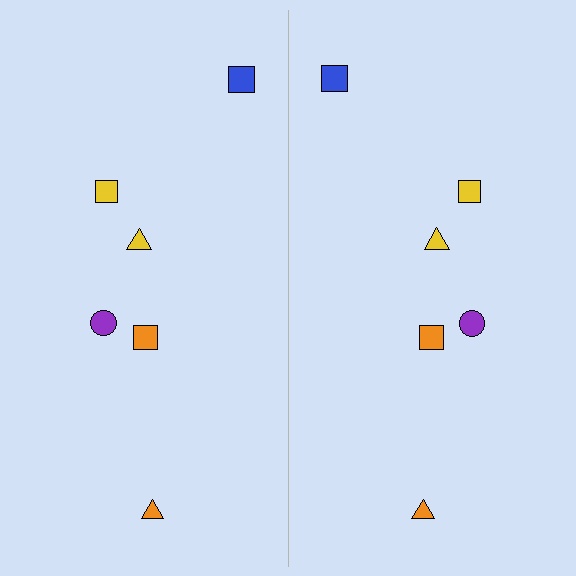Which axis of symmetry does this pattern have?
The pattern has a vertical axis of symmetry running through the center of the image.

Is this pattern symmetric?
Yes, this pattern has bilateral (reflection) symmetry.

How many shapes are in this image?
There are 12 shapes in this image.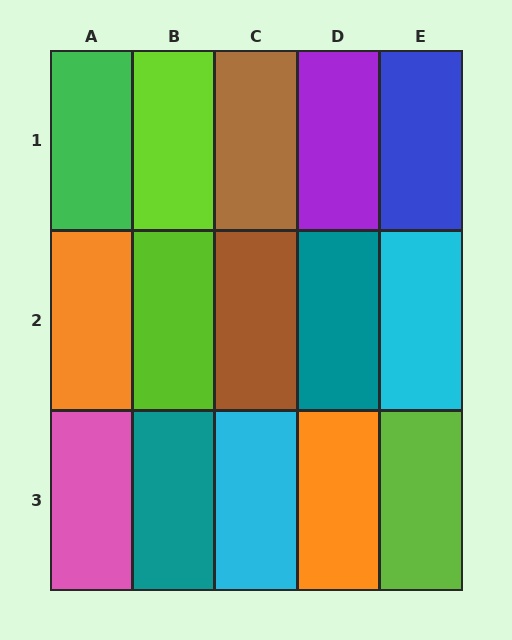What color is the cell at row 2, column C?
Brown.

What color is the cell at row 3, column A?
Pink.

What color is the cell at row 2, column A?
Orange.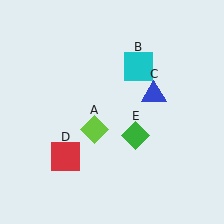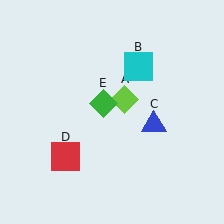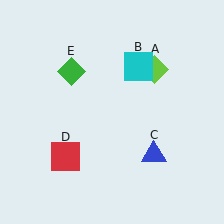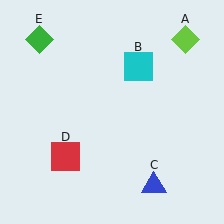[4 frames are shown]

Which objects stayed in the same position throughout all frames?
Cyan square (object B) and red square (object D) remained stationary.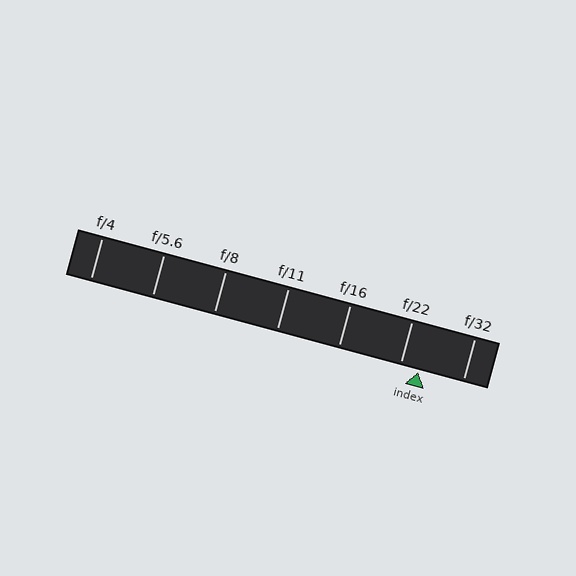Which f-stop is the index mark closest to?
The index mark is closest to f/22.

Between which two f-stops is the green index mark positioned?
The index mark is between f/22 and f/32.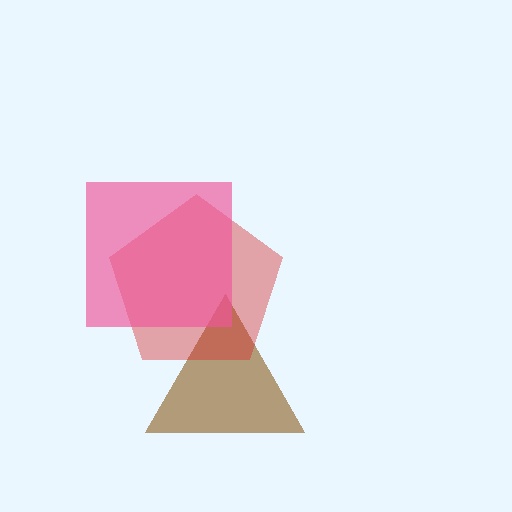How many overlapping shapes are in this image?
There are 3 overlapping shapes in the image.